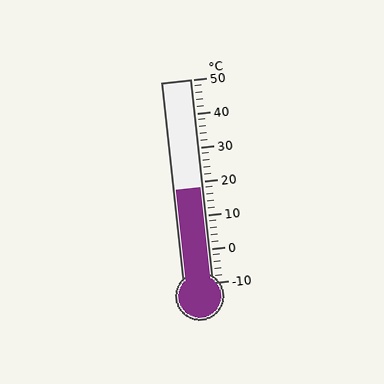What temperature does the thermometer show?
The thermometer shows approximately 18°C.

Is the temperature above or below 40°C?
The temperature is below 40°C.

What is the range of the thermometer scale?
The thermometer scale ranges from -10°C to 50°C.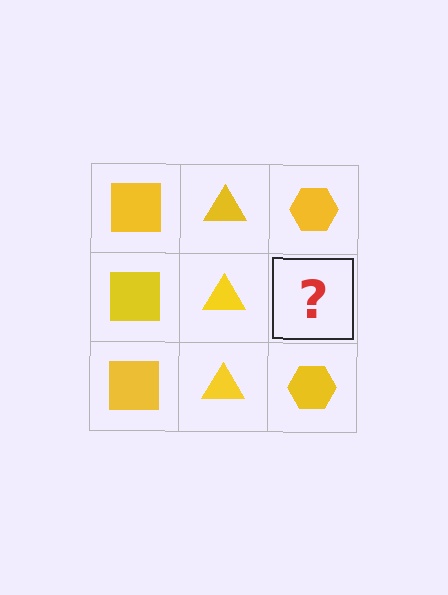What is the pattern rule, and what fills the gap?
The rule is that each column has a consistent shape. The gap should be filled with a yellow hexagon.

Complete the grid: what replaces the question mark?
The question mark should be replaced with a yellow hexagon.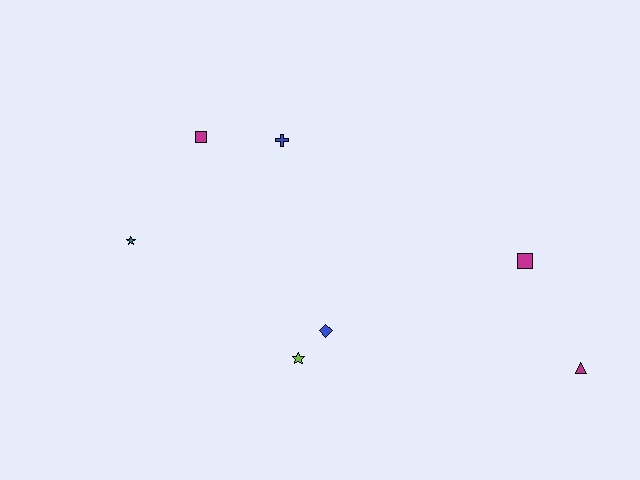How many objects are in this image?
There are 7 objects.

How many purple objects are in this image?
There are no purple objects.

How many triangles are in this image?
There is 1 triangle.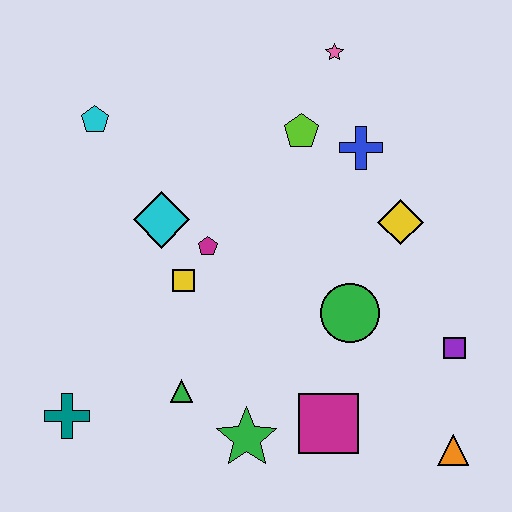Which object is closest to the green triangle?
The green star is closest to the green triangle.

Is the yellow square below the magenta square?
No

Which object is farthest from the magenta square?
The cyan pentagon is farthest from the magenta square.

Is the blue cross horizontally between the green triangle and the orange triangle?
Yes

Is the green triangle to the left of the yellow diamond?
Yes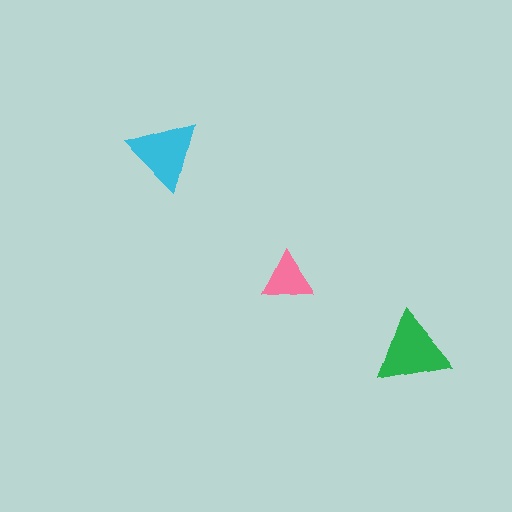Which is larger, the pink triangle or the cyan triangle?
The cyan one.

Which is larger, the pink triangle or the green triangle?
The green one.